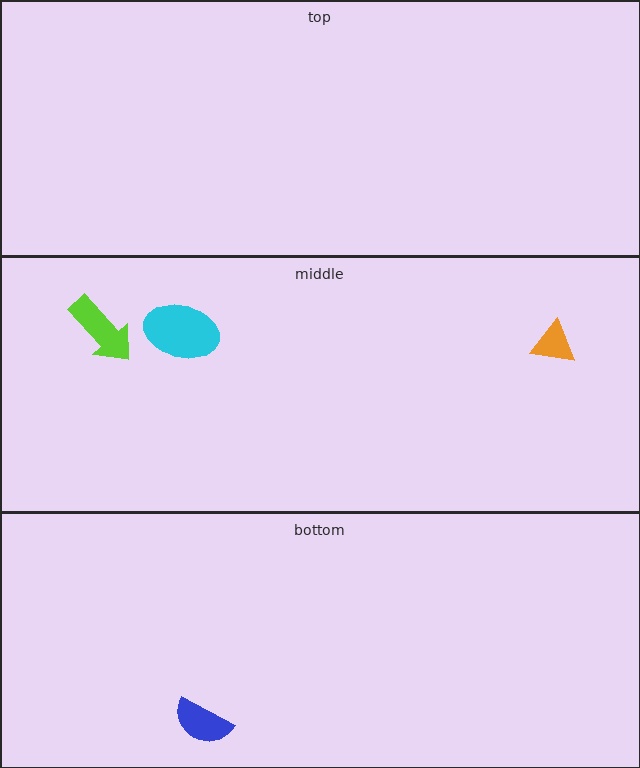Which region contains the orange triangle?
The middle region.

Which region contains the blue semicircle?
The bottom region.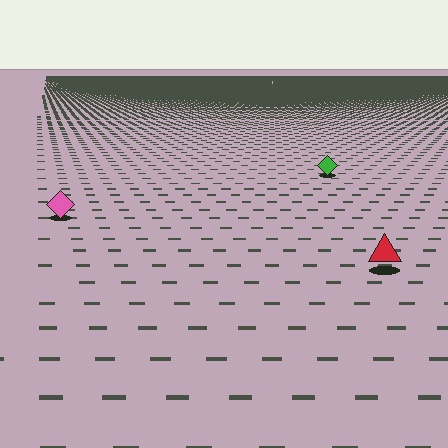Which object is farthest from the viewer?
The green diamond is farthest from the viewer. It appears smaller and the ground texture around it is denser.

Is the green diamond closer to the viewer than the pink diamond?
No. The pink diamond is closer — you can tell from the texture gradient: the ground texture is coarser near it.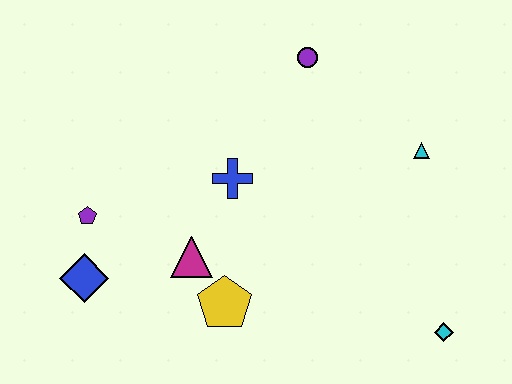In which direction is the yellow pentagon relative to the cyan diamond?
The yellow pentagon is to the left of the cyan diamond.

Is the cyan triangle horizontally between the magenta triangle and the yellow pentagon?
No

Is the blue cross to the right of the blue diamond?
Yes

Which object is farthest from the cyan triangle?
The blue diamond is farthest from the cyan triangle.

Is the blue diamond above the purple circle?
No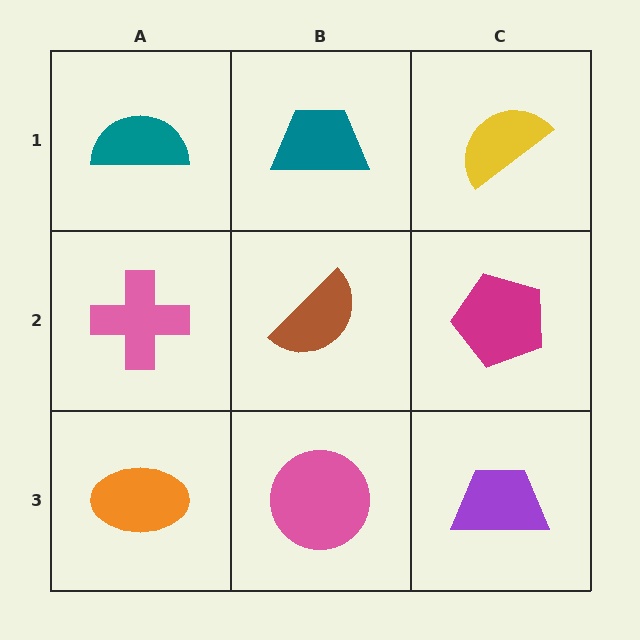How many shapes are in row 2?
3 shapes.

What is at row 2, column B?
A brown semicircle.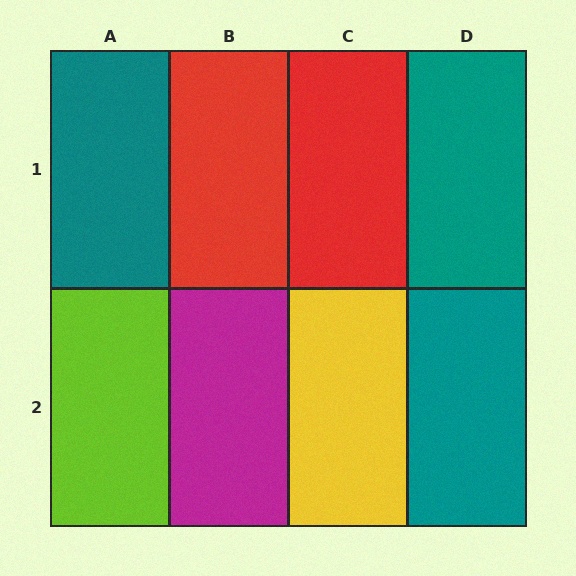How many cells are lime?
1 cell is lime.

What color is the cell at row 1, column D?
Teal.